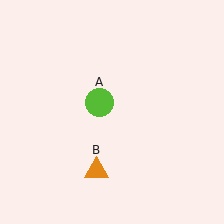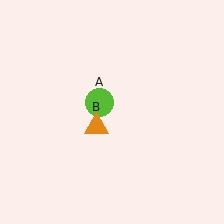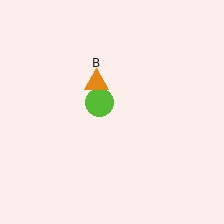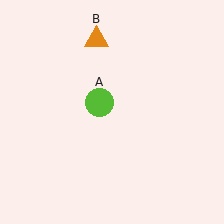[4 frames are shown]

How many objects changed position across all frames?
1 object changed position: orange triangle (object B).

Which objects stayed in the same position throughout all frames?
Lime circle (object A) remained stationary.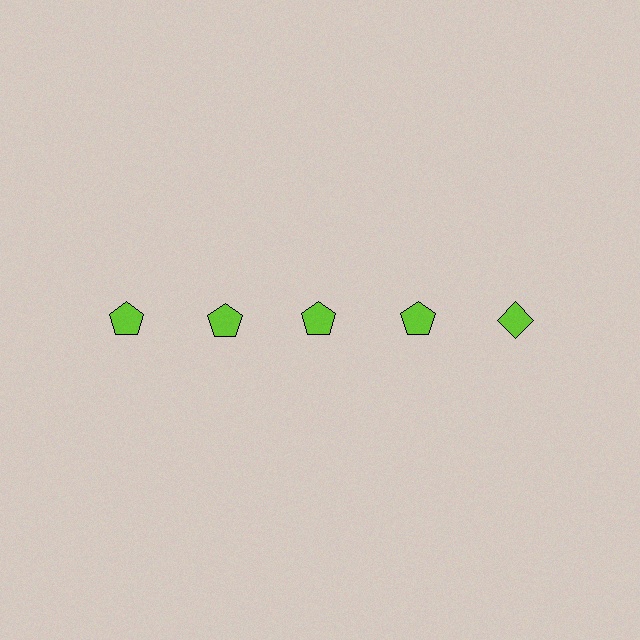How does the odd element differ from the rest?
It has a different shape: diamond instead of pentagon.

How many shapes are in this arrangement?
There are 5 shapes arranged in a grid pattern.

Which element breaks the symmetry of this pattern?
The lime diamond in the top row, rightmost column breaks the symmetry. All other shapes are lime pentagons.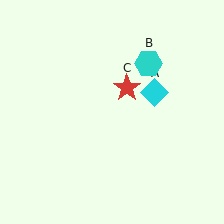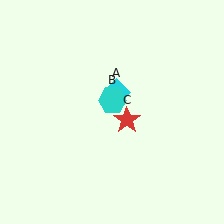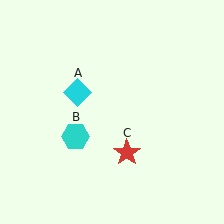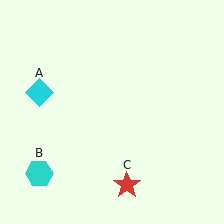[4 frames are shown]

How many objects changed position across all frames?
3 objects changed position: cyan diamond (object A), cyan hexagon (object B), red star (object C).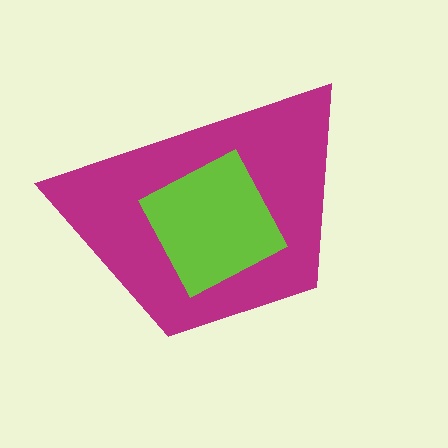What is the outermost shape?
The magenta trapezoid.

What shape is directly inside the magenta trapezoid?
The lime square.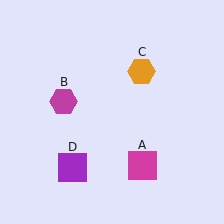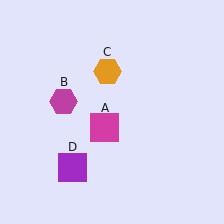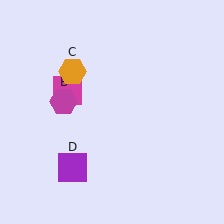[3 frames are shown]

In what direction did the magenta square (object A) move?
The magenta square (object A) moved up and to the left.